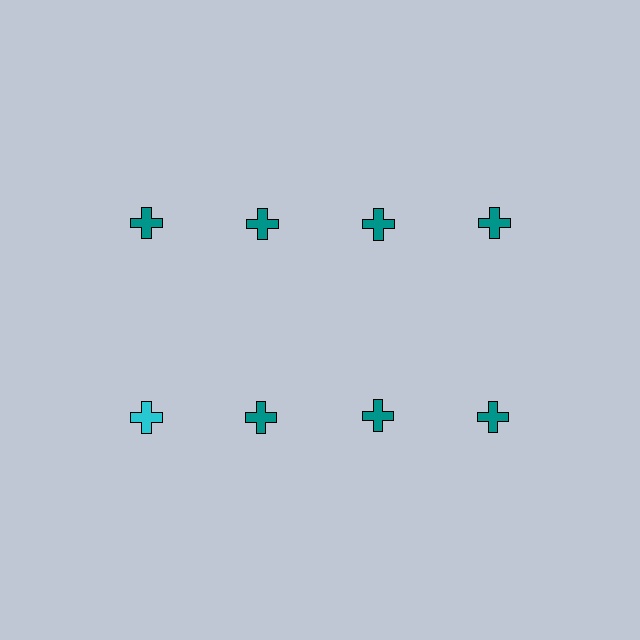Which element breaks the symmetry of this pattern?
The cyan cross in the second row, leftmost column breaks the symmetry. All other shapes are teal crosses.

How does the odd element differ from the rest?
It has a different color: cyan instead of teal.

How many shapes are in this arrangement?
There are 8 shapes arranged in a grid pattern.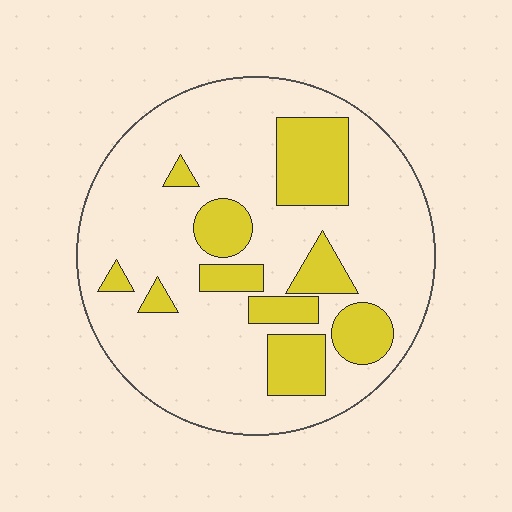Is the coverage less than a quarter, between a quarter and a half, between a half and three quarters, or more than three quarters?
Less than a quarter.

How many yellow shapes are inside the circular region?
10.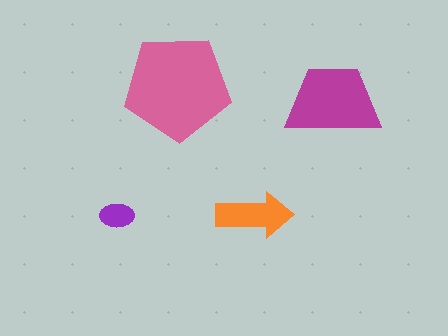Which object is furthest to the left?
The purple ellipse is leftmost.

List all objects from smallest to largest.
The purple ellipse, the orange arrow, the magenta trapezoid, the pink pentagon.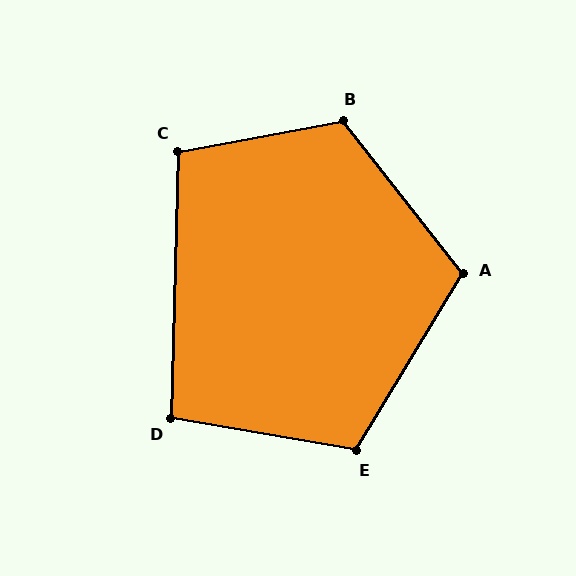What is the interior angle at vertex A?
Approximately 111 degrees (obtuse).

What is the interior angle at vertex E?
Approximately 112 degrees (obtuse).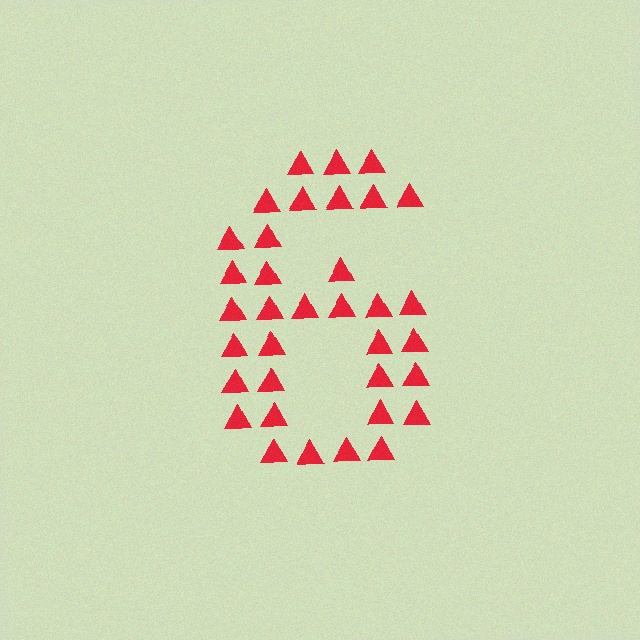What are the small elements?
The small elements are triangles.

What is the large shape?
The large shape is the digit 6.